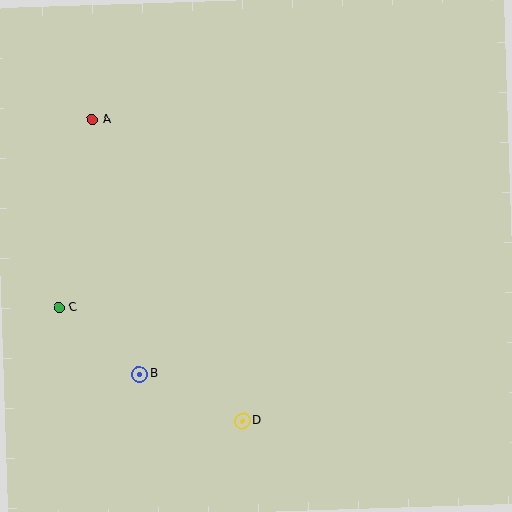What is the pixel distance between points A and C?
The distance between A and C is 192 pixels.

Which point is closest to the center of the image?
Point D at (243, 421) is closest to the center.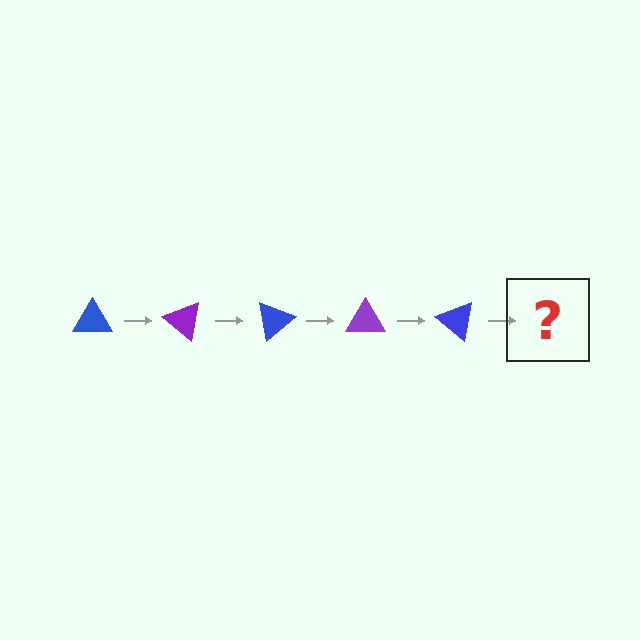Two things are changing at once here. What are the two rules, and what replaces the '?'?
The two rules are that it rotates 40 degrees each step and the color cycles through blue and purple. The '?' should be a purple triangle, rotated 200 degrees from the start.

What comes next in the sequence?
The next element should be a purple triangle, rotated 200 degrees from the start.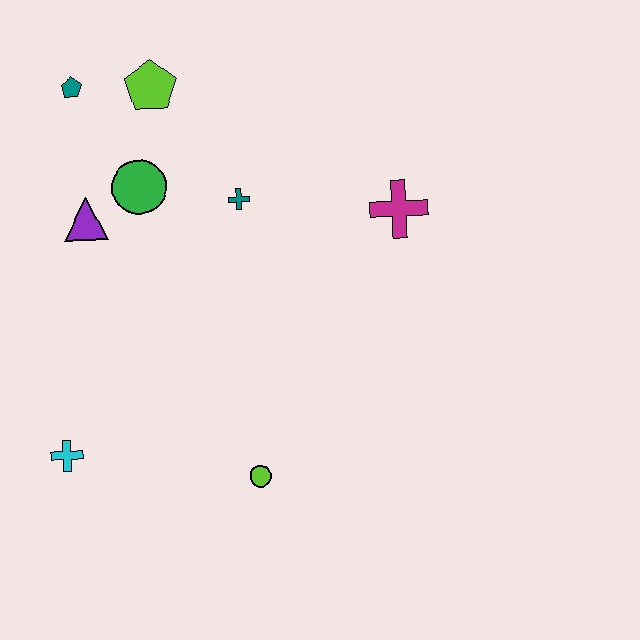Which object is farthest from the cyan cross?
The magenta cross is farthest from the cyan cross.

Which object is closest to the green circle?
The purple triangle is closest to the green circle.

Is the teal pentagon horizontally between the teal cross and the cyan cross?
Yes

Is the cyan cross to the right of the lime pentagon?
No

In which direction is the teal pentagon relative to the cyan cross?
The teal pentagon is above the cyan cross.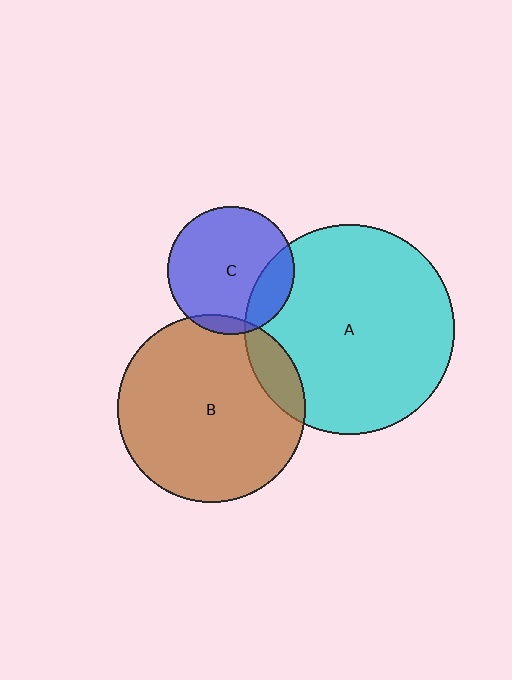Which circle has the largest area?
Circle A (cyan).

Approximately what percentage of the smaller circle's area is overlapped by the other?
Approximately 5%.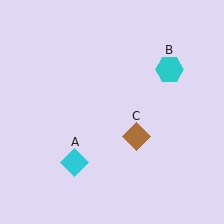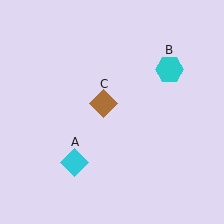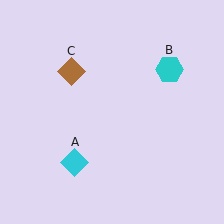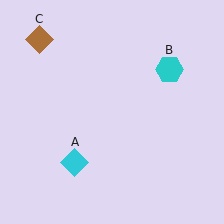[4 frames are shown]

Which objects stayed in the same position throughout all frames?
Cyan diamond (object A) and cyan hexagon (object B) remained stationary.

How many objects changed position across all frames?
1 object changed position: brown diamond (object C).